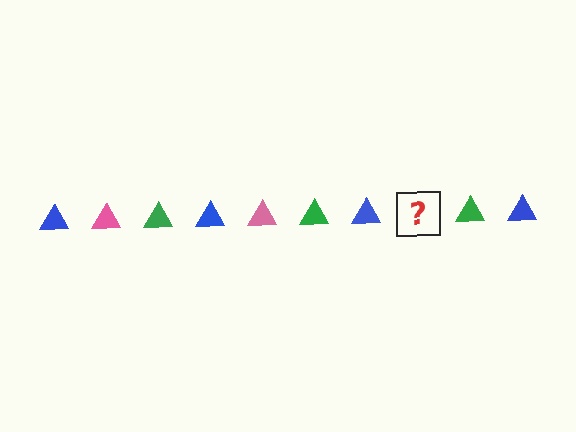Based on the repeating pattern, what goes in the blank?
The blank should be a pink triangle.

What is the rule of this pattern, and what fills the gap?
The rule is that the pattern cycles through blue, pink, green triangles. The gap should be filled with a pink triangle.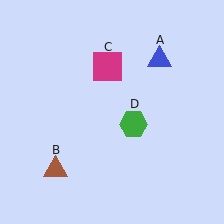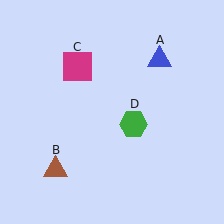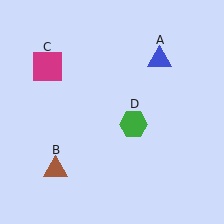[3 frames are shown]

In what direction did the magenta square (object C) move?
The magenta square (object C) moved left.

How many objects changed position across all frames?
1 object changed position: magenta square (object C).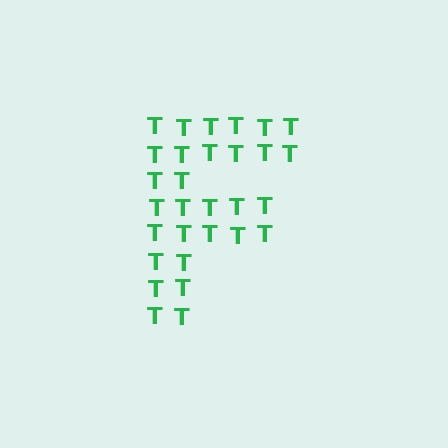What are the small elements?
The small elements are letter T's.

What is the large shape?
The large shape is the letter F.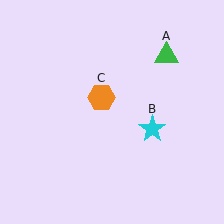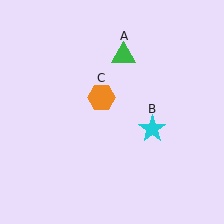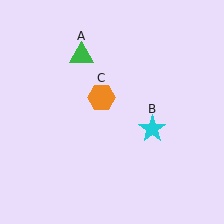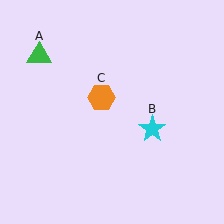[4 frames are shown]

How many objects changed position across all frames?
1 object changed position: green triangle (object A).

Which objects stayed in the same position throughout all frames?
Cyan star (object B) and orange hexagon (object C) remained stationary.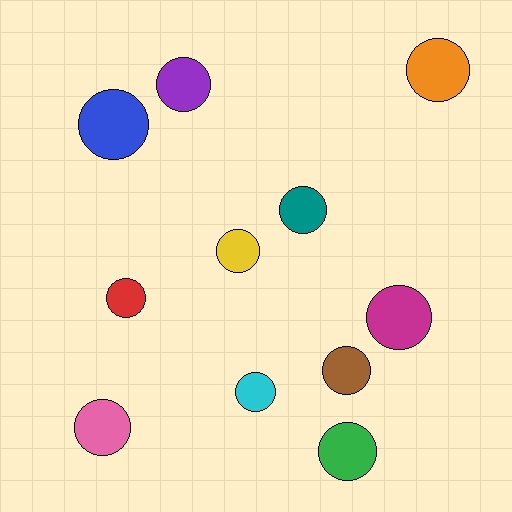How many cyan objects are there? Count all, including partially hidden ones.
There is 1 cyan object.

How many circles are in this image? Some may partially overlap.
There are 11 circles.